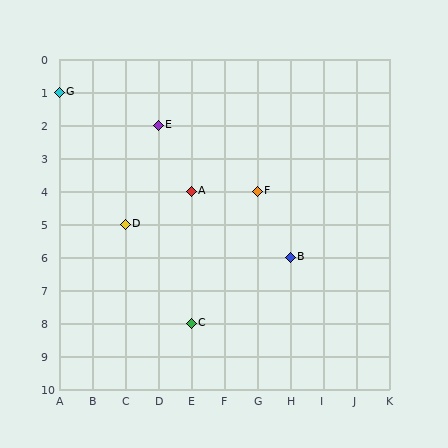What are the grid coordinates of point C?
Point C is at grid coordinates (E, 8).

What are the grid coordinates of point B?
Point B is at grid coordinates (H, 6).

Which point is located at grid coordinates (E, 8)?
Point C is at (E, 8).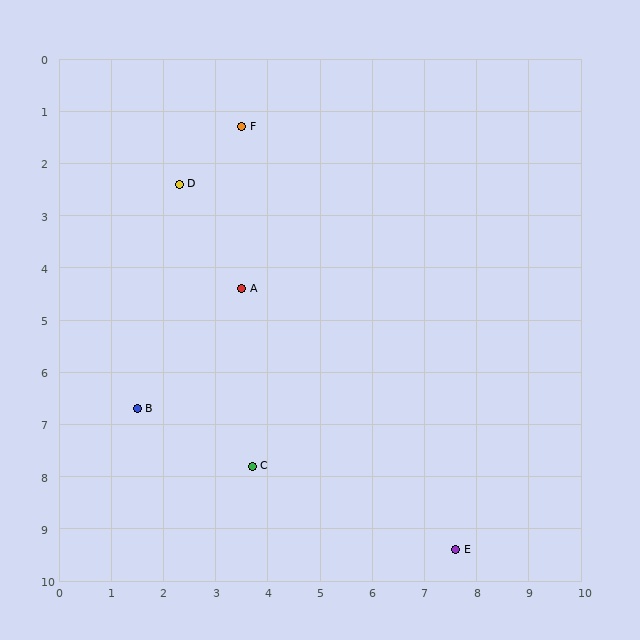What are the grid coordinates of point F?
Point F is at approximately (3.5, 1.3).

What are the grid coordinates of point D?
Point D is at approximately (2.3, 2.4).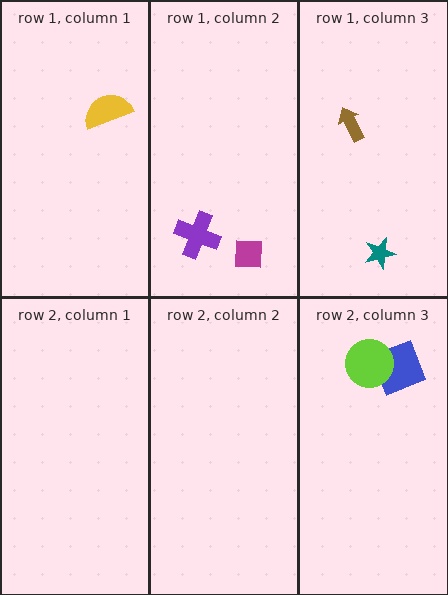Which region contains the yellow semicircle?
The row 1, column 1 region.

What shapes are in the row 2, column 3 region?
The blue square, the lime circle.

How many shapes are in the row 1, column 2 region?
2.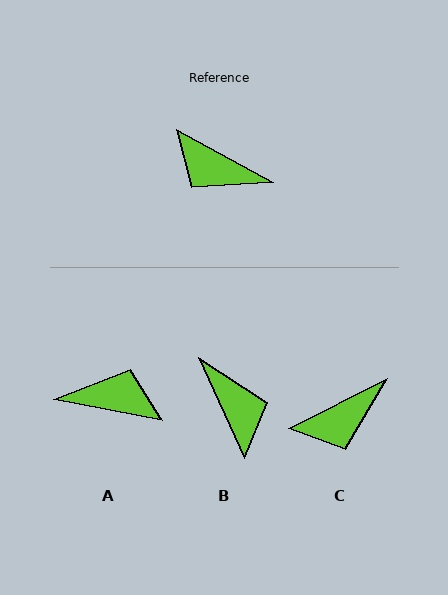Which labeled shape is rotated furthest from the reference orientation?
A, about 162 degrees away.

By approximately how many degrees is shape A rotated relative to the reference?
Approximately 162 degrees clockwise.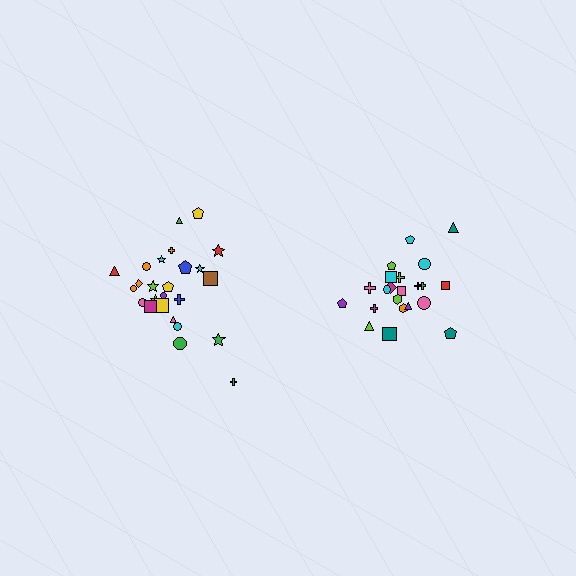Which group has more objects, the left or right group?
The left group.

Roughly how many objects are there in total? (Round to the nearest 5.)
Roughly 45 objects in total.